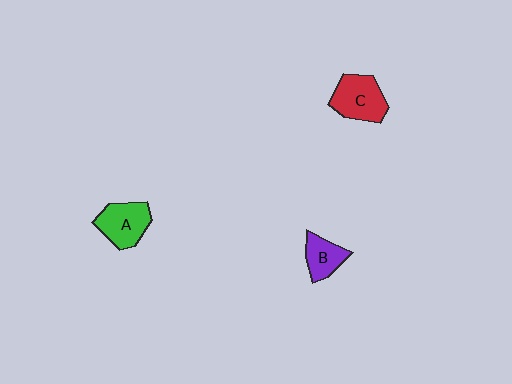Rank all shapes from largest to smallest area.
From largest to smallest: C (red), A (green), B (purple).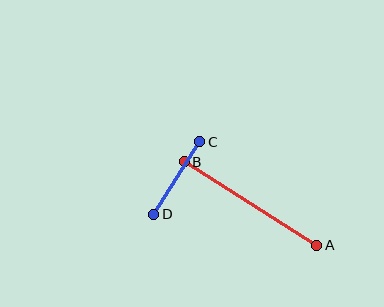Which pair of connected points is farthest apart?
Points A and B are farthest apart.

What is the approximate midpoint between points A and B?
The midpoint is at approximately (250, 203) pixels.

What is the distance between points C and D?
The distance is approximately 86 pixels.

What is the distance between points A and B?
The distance is approximately 156 pixels.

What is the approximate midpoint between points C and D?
The midpoint is at approximately (177, 178) pixels.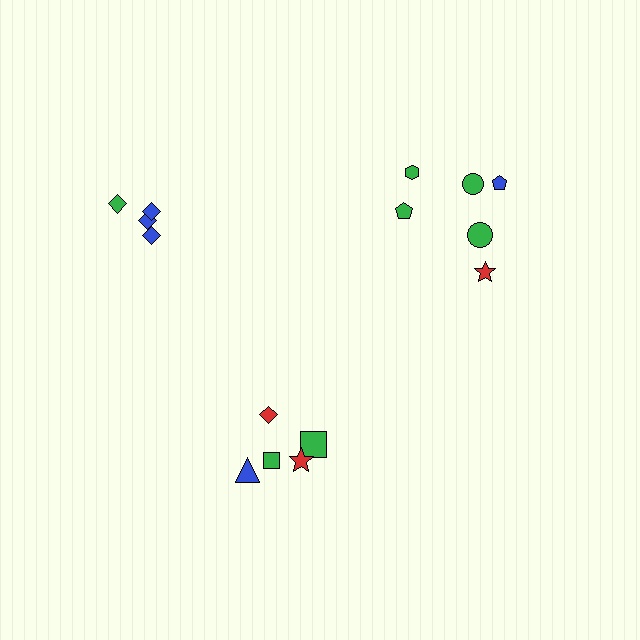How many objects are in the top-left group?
There are 4 objects.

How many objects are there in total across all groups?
There are 15 objects.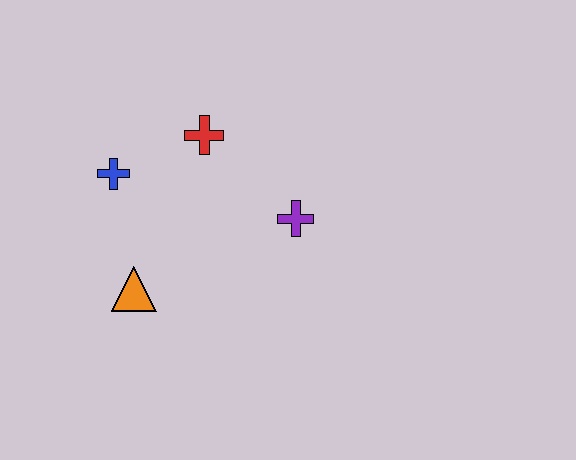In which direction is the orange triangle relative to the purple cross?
The orange triangle is to the left of the purple cross.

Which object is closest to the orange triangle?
The blue cross is closest to the orange triangle.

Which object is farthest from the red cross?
The orange triangle is farthest from the red cross.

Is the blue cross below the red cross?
Yes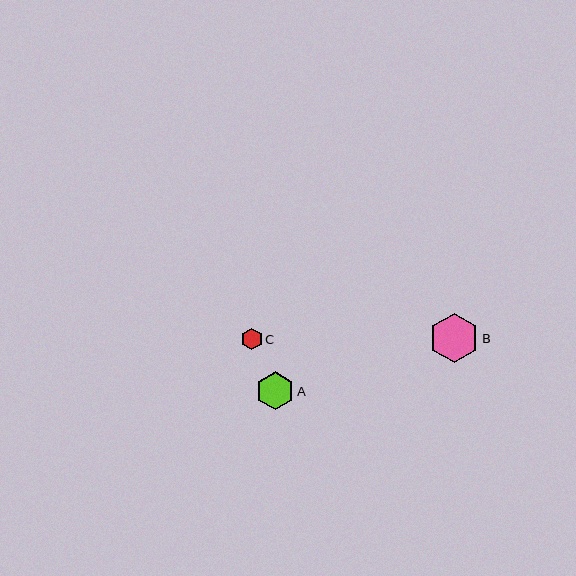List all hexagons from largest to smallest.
From largest to smallest: B, A, C.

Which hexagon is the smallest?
Hexagon C is the smallest with a size of approximately 21 pixels.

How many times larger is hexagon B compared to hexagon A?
Hexagon B is approximately 1.3 times the size of hexagon A.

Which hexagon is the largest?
Hexagon B is the largest with a size of approximately 50 pixels.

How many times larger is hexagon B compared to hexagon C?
Hexagon B is approximately 2.3 times the size of hexagon C.